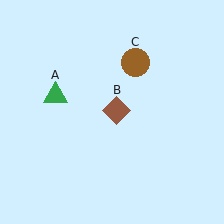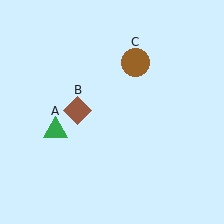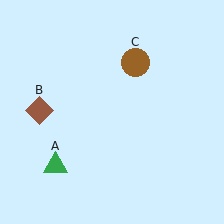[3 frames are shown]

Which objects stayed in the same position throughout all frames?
Brown circle (object C) remained stationary.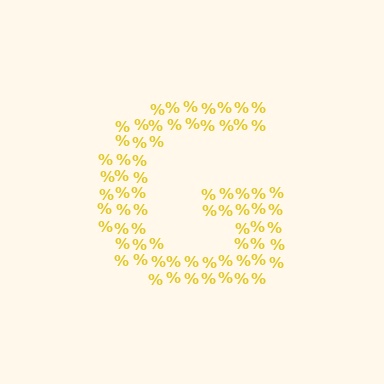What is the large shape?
The large shape is the letter G.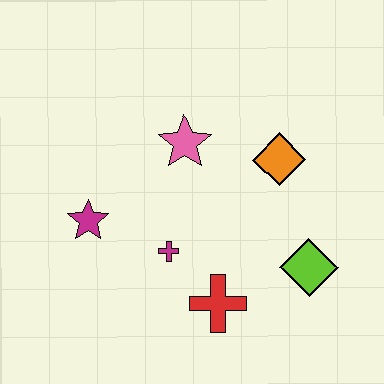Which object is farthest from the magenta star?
The lime diamond is farthest from the magenta star.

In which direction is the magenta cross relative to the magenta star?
The magenta cross is to the right of the magenta star.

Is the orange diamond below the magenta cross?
No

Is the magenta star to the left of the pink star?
Yes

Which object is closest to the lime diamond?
The red cross is closest to the lime diamond.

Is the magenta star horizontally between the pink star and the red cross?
No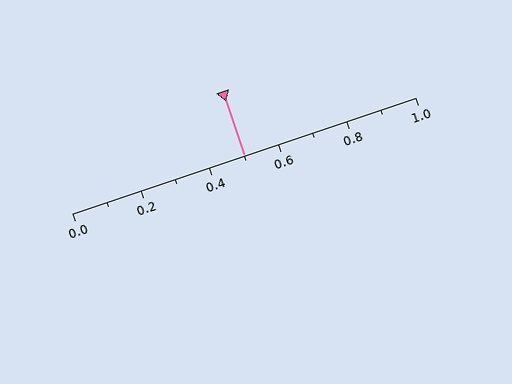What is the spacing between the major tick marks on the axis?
The major ticks are spaced 0.2 apart.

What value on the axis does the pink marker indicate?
The marker indicates approximately 0.5.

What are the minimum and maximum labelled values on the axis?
The axis runs from 0.0 to 1.0.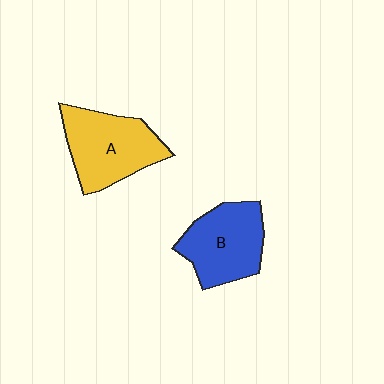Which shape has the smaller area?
Shape B (blue).